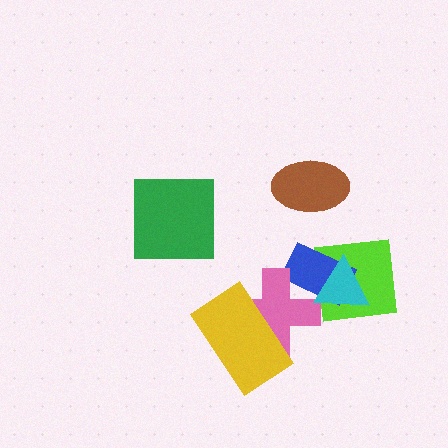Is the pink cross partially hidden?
Yes, it is partially covered by another shape.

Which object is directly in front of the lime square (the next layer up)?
The blue rectangle is directly in front of the lime square.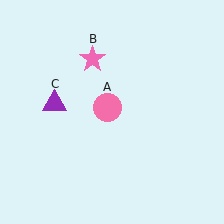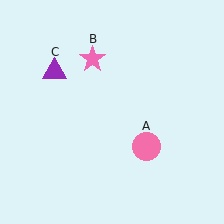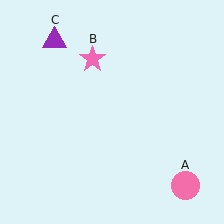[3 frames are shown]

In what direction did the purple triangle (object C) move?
The purple triangle (object C) moved up.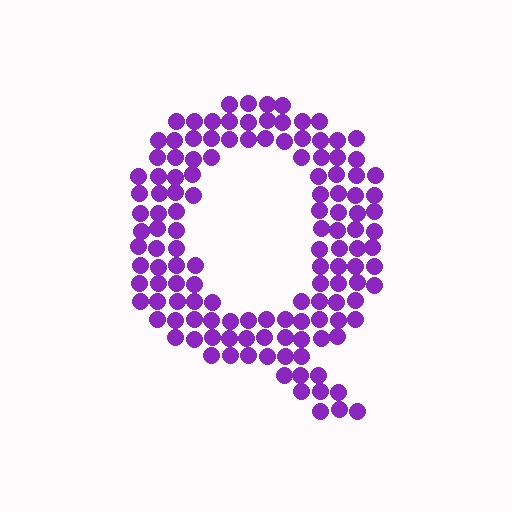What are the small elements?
The small elements are circles.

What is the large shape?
The large shape is the letter Q.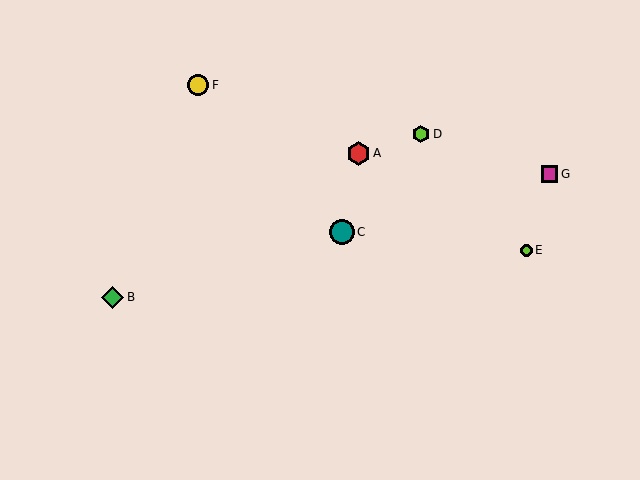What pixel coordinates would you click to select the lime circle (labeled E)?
Click at (526, 250) to select the lime circle E.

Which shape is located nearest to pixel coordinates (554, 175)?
The magenta square (labeled G) at (549, 174) is nearest to that location.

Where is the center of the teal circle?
The center of the teal circle is at (342, 232).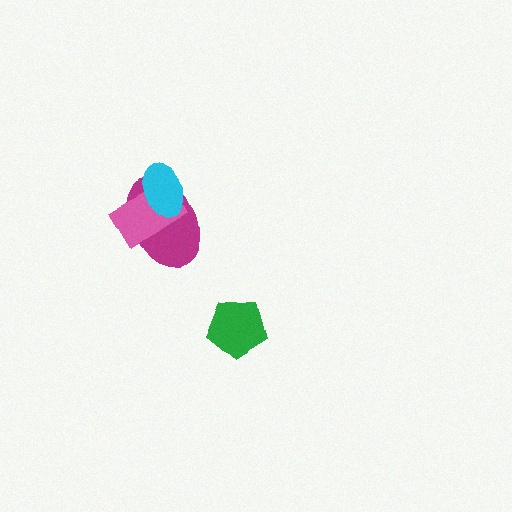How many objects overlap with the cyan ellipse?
2 objects overlap with the cyan ellipse.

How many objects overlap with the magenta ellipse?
2 objects overlap with the magenta ellipse.